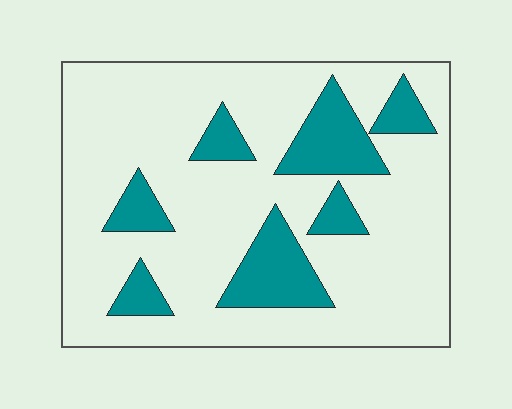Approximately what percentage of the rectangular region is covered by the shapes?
Approximately 20%.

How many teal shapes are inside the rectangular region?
7.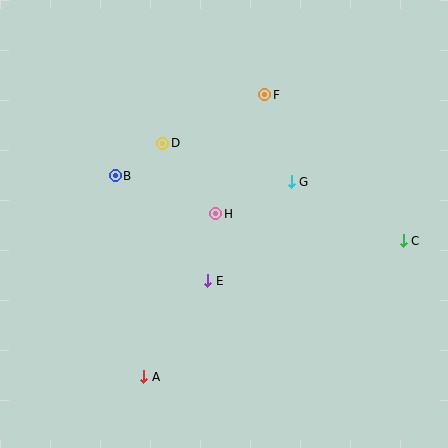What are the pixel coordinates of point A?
Point A is at (144, 377).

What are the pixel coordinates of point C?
Point C is at (403, 241).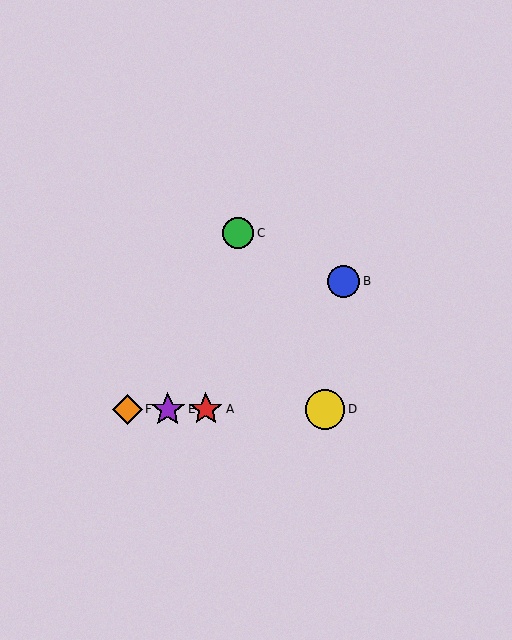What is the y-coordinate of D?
Object D is at y≈409.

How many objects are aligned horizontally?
4 objects (A, D, E, F) are aligned horizontally.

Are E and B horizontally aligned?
No, E is at y≈409 and B is at y≈281.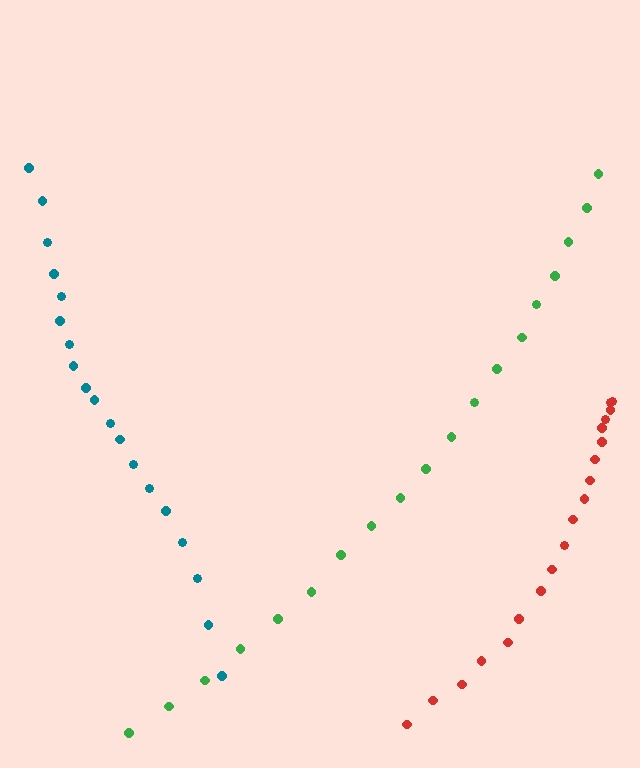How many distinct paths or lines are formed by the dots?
There are 3 distinct paths.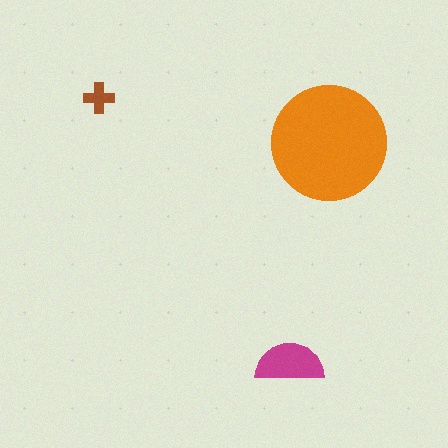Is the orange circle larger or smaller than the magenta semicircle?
Larger.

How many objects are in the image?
There are 3 objects in the image.